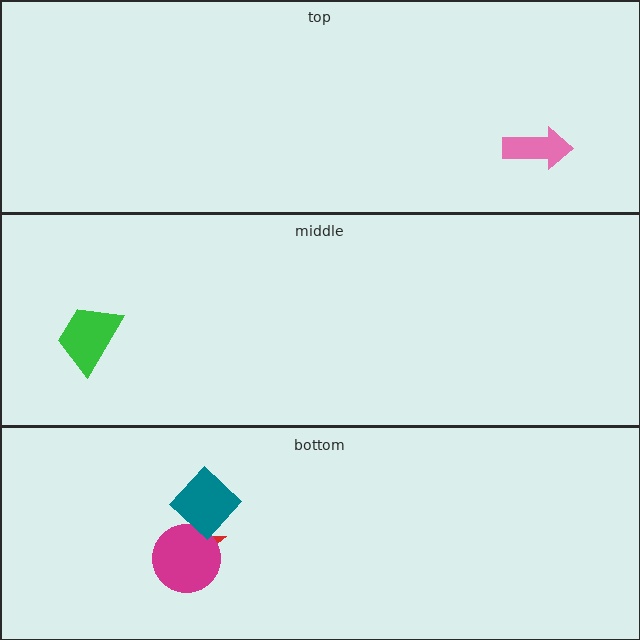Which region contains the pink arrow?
The top region.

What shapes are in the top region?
The pink arrow.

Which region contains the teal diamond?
The bottom region.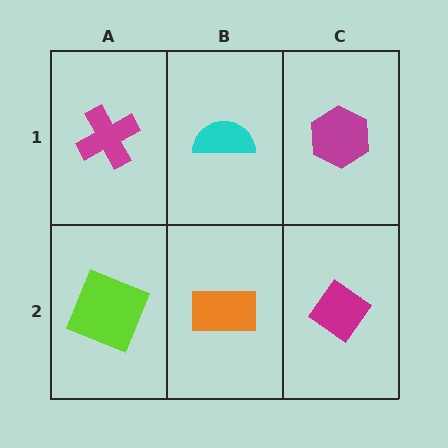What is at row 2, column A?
A lime square.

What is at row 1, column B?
A cyan semicircle.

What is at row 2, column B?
An orange rectangle.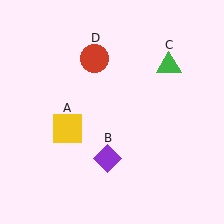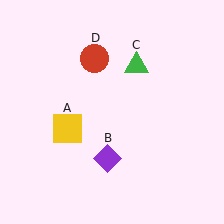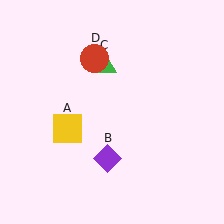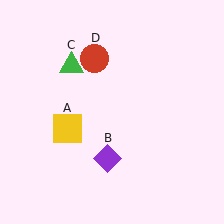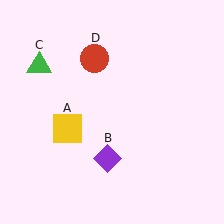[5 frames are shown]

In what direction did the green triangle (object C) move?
The green triangle (object C) moved left.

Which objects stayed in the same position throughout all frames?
Yellow square (object A) and purple diamond (object B) and red circle (object D) remained stationary.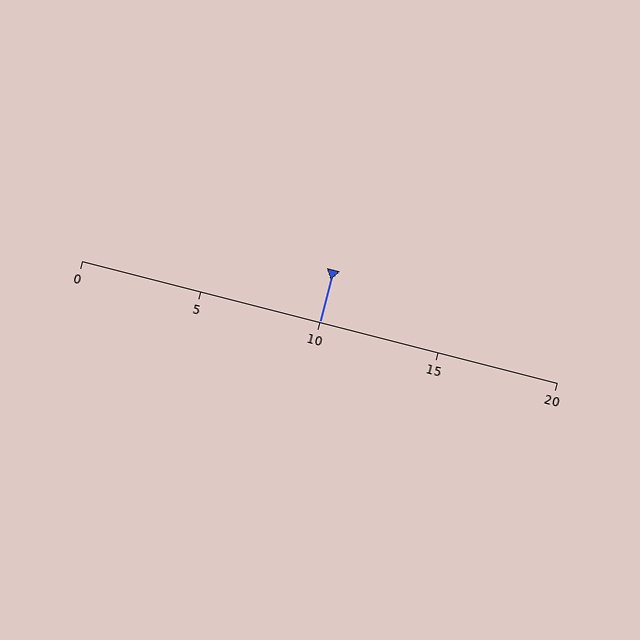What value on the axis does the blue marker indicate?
The marker indicates approximately 10.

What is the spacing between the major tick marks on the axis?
The major ticks are spaced 5 apart.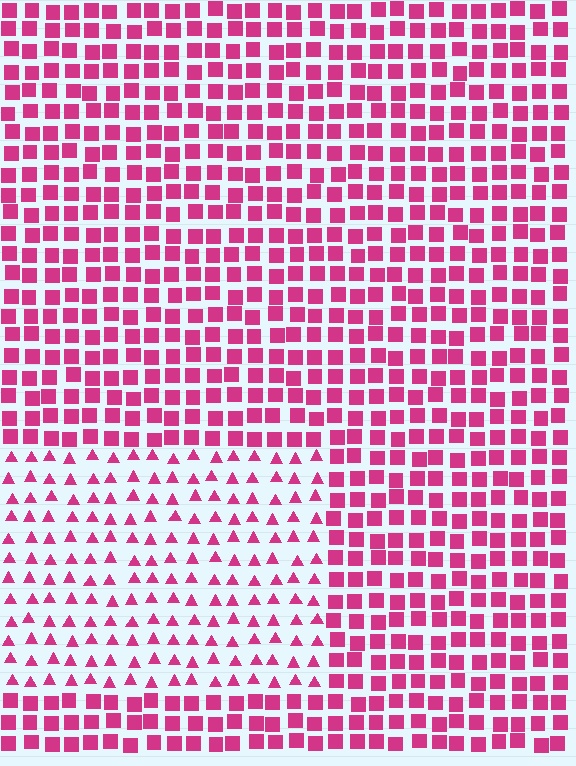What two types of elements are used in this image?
The image uses triangles inside the rectangle region and squares outside it.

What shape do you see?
I see a rectangle.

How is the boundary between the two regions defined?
The boundary is defined by a change in element shape: triangles inside vs. squares outside. All elements share the same color and spacing.